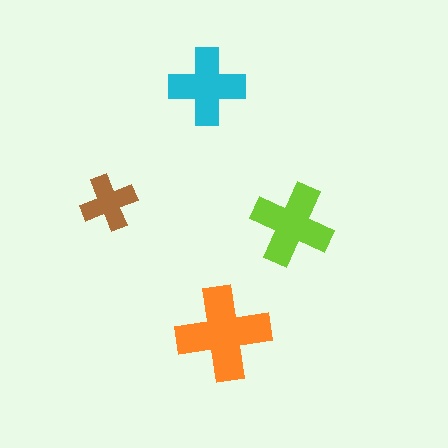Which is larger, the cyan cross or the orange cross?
The orange one.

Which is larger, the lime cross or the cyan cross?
The lime one.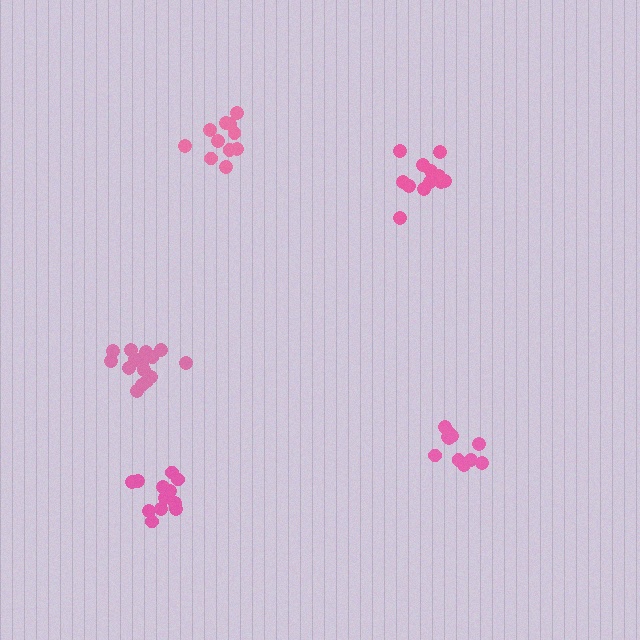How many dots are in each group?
Group 1: 12 dots, Group 2: 13 dots, Group 3: 11 dots, Group 4: 11 dots, Group 5: 15 dots (62 total).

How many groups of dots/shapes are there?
There are 5 groups.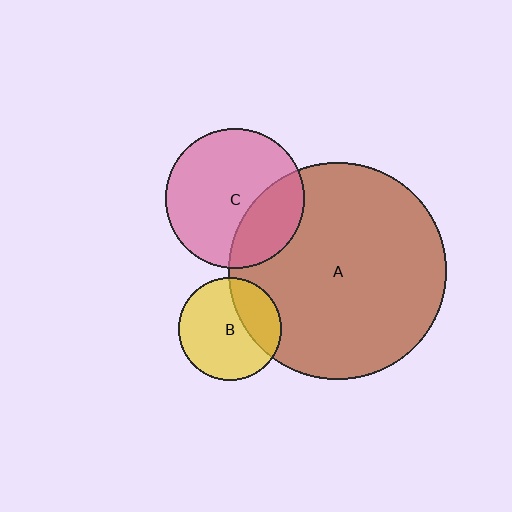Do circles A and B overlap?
Yes.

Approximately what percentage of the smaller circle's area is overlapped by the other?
Approximately 30%.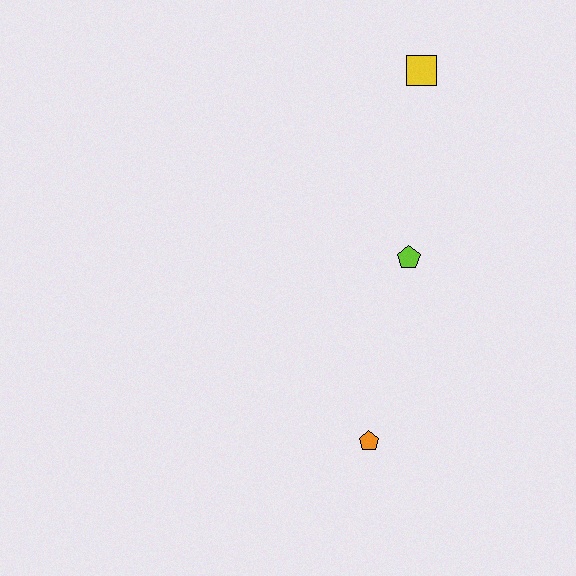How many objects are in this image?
There are 3 objects.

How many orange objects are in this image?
There is 1 orange object.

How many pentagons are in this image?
There are 2 pentagons.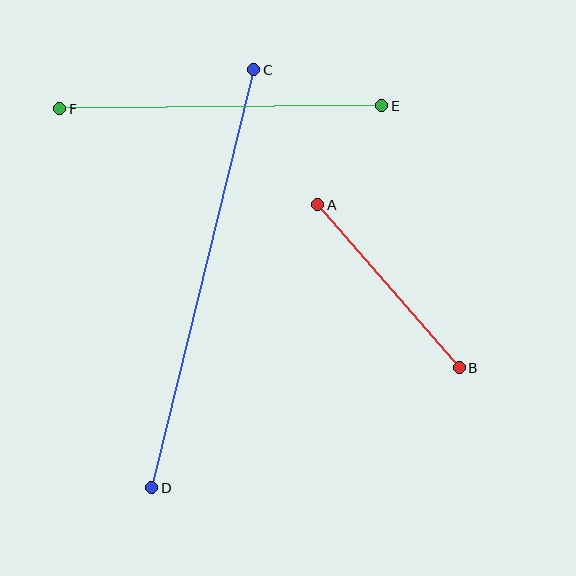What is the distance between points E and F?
The distance is approximately 322 pixels.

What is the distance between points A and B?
The distance is approximately 216 pixels.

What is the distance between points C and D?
The distance is approximately 430 pixels.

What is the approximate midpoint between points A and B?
The midpoint is at approximately (388, 286) pixels.